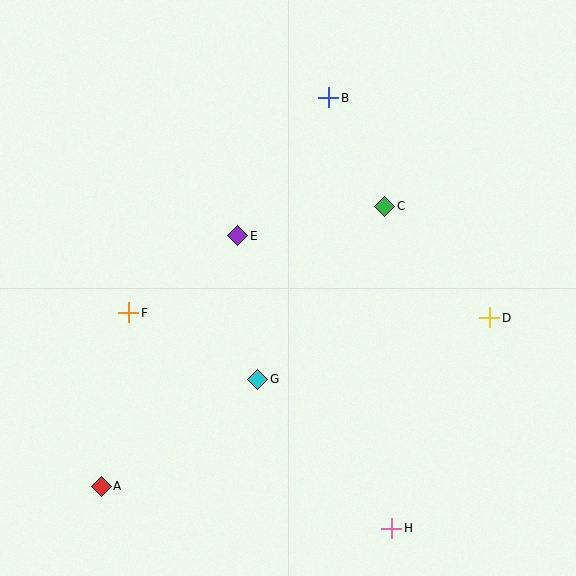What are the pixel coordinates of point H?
Point H is at (392, 528).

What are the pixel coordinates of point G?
Point G is at (258, 379).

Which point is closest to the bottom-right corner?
Point H is closest to the bottom-right corner.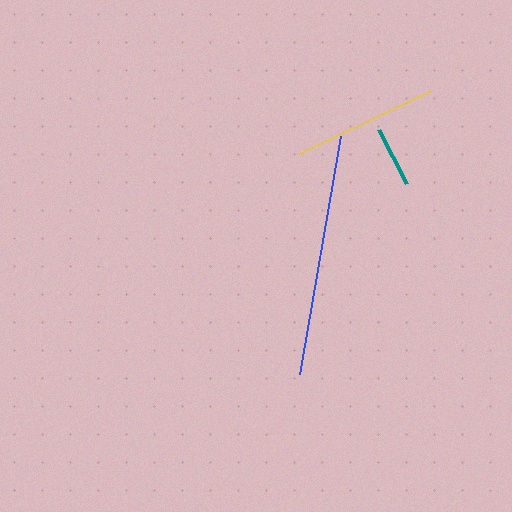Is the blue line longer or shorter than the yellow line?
The blue line is longer than the yellow line.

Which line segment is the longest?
The blue line is the longest at approximately 242 pixels.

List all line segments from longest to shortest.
From longest to shortest: blue, yellow, teal.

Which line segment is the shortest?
The teal line is the shortest at approximately 61 pixels.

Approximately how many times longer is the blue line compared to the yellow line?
The blue line is approximately 1.7 times the length of the yellow line.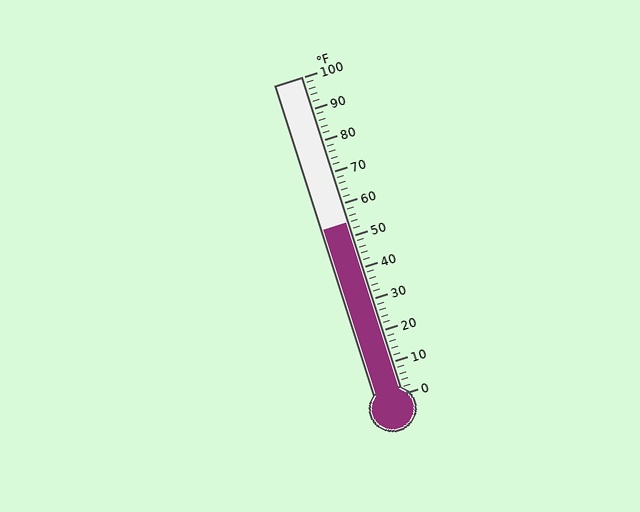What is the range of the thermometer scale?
The thermometer scale ranges from 0°F to 100°F.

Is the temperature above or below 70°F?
The temperature is below 70°F.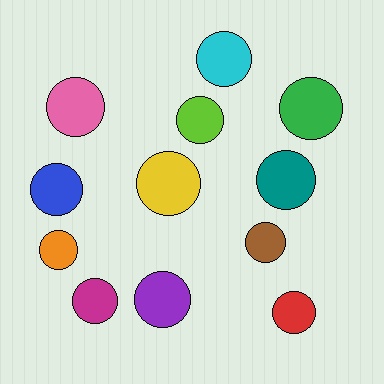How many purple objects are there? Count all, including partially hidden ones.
There is 1 purple object.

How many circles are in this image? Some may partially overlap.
There are 12 circles.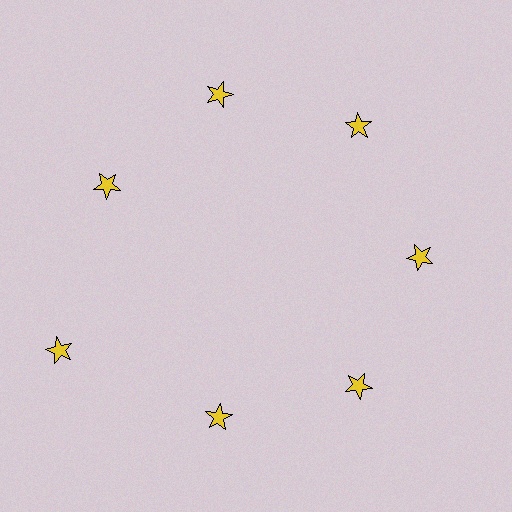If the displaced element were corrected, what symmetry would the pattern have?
It would have 7-fold rotational symmetry — the pattern would map onto itself every 51 degrees.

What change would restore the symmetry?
The symmetry would be restored by moving it inward, back onto the ring so that all 7 stars sit at equal angles and equal distance from the center.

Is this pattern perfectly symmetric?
No. The 7 yellow stars are arranged in a ring, but one element near the 8 o'clock position is pushed outward from the center, breaking the 7-fold rotational symmetry.